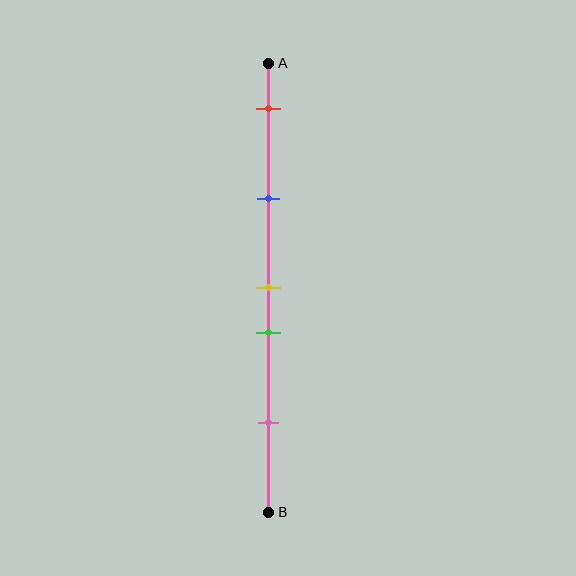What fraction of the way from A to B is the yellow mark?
The yellow mark is approximately 50% (0.5) of the way from A to B.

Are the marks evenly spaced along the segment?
No, the marks are not evenly spaced.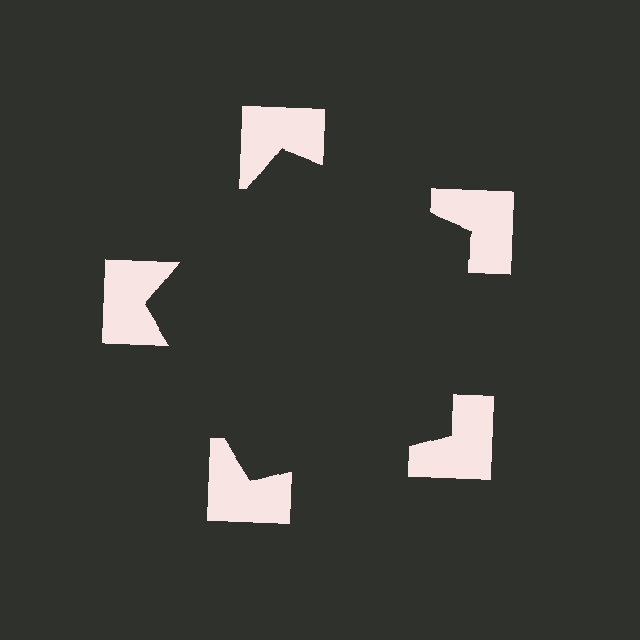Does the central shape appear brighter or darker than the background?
It typically appears slightly darker than the background, even though no actual brightness change is drawn.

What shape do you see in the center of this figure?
An illusory pentagon — its edges are inferred from the aligned wedge cuts in the notched squares, not physically drawn.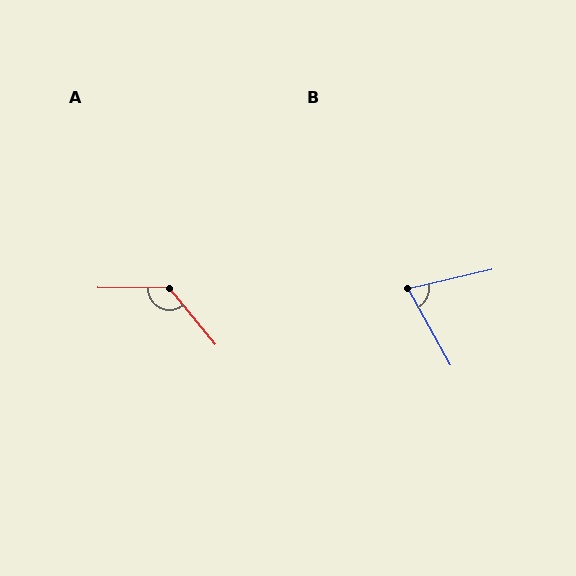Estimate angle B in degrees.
Approximately 74 degrees.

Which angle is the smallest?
B, at approximately 74 degrees.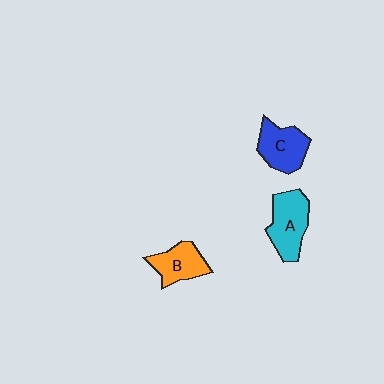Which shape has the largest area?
Shape A (cyan).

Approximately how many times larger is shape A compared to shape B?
Approximately 1.3 times.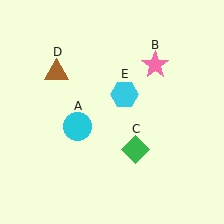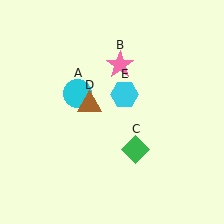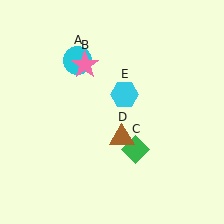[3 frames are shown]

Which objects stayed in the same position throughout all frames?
Green diamond (object C) and cyan hexagon (object E) remained stationary.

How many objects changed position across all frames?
3 objects changed position: cyan circle (object A), pink star (object B), brown triangle (object D).